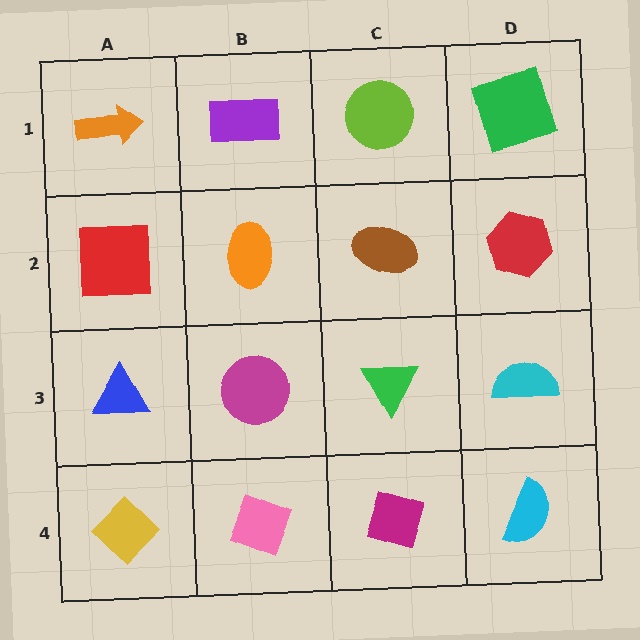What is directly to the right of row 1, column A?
A purple rectangle.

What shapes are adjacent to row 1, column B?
An orange ellipse (row 2, column B), an orange arrow (row 1, column A), a lime circle (row 1, column C).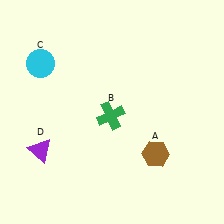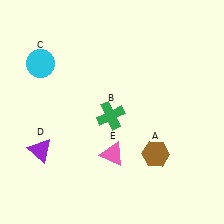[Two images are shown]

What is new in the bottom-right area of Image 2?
A pink triangle (E) was added in the bottom-right area of Image 2.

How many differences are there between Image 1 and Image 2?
There is 1 difference between the two images.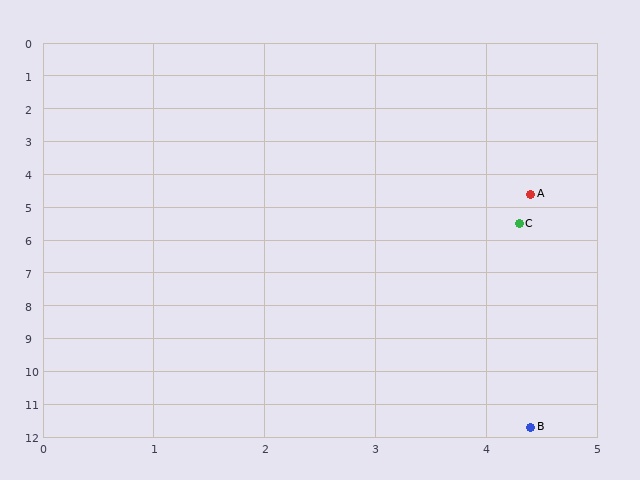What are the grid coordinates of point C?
Point C is at approximately (4.3, 5.5).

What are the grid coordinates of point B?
Point B is at approximately (4.4, 11.7).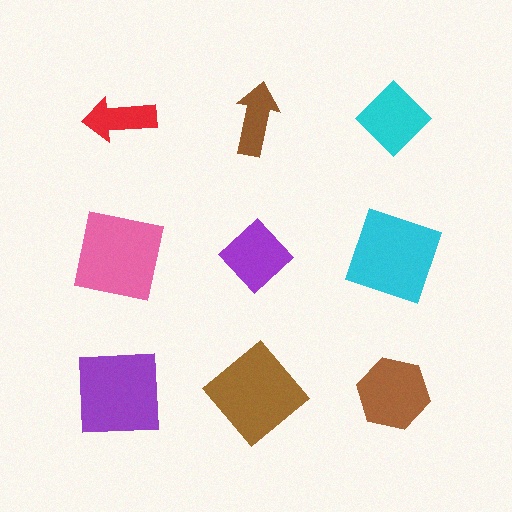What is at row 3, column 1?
A purple square.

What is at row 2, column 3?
A cyan square.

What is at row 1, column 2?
A brown arrow.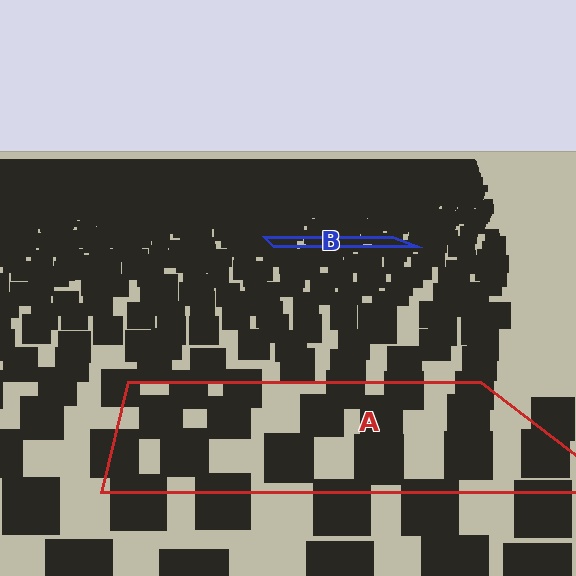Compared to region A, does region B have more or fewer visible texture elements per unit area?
Region B has more texture elements per unit area — they are packed more densely because it is farther away.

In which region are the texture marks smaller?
The texture marks are smaller in region B, because it is farther away.